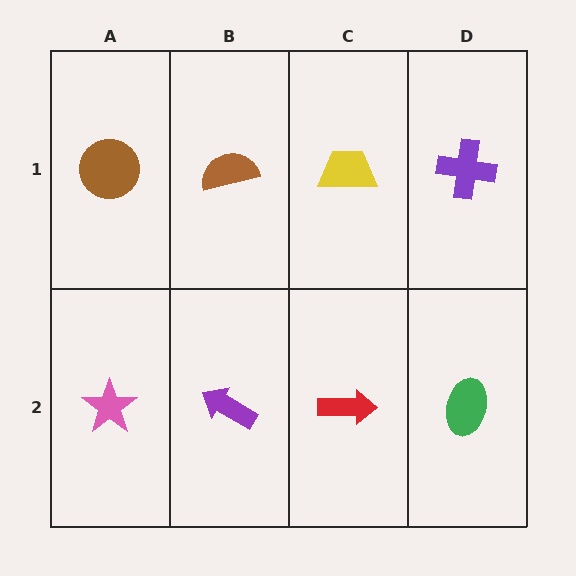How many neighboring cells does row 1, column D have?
2.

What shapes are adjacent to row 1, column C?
A red arrow (row 2, column C), a brown semicircle (row 1, column B), a purple cross (row 1, column D).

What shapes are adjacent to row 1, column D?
A green ellipse (row 2, column D), a yellow trapezoid (row 1, column C).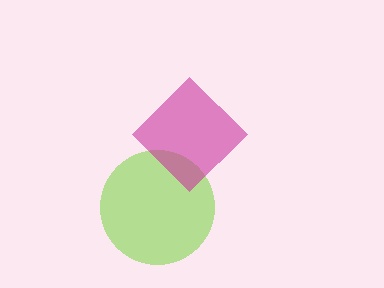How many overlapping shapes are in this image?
There are 2 overlapping shapes in the image.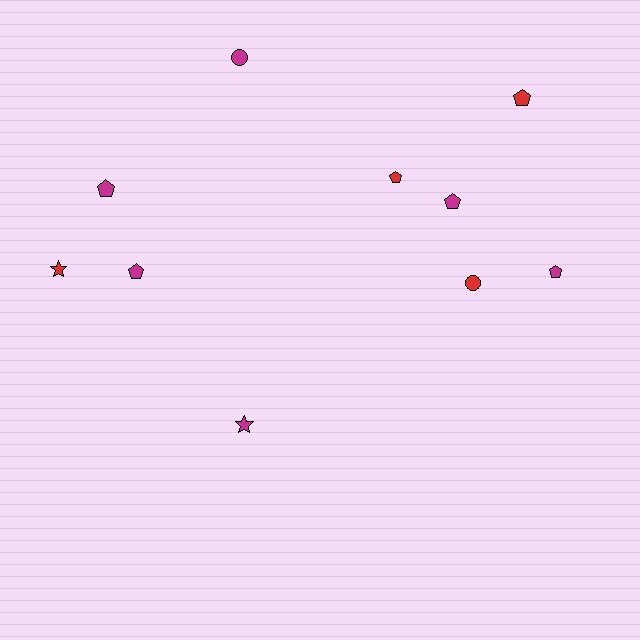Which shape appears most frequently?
Pentagon, with 6 objects.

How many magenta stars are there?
There is 1 magenta star.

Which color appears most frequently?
Magenta, with 6 objects.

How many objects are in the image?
There are 10 objects.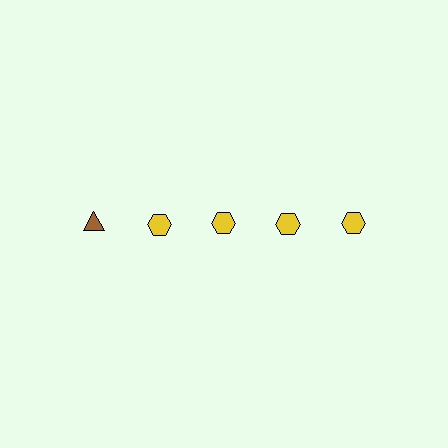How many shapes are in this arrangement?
There are 5 shapes arranged in a grid pattern.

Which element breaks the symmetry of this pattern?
The brown triangle in the top row, leftmost column breaks the symmetry. All other shapes are yellow hexagons.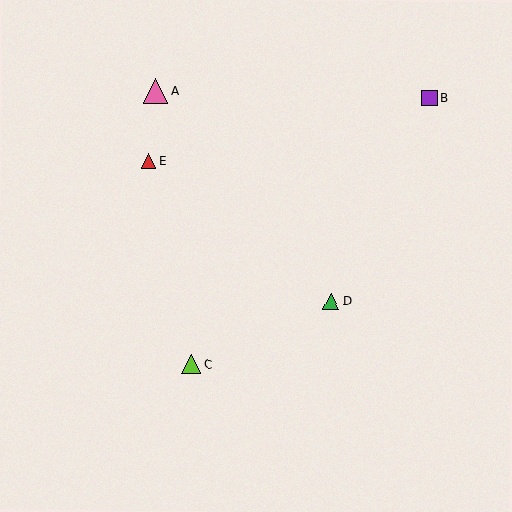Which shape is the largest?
The pink triangle (labeled A) is the largest.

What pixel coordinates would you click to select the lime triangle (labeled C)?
Click at (191, 365) to select the lime triangle C.